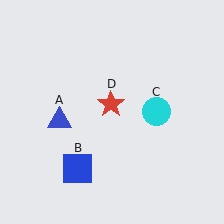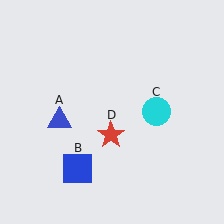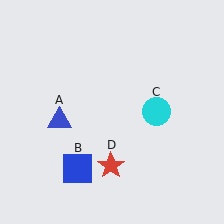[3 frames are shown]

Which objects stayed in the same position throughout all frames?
Blue triangle (object A) and blue square (object B) and cyan circle (object C) remained stationary.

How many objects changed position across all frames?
1 object changed position: red star (object D).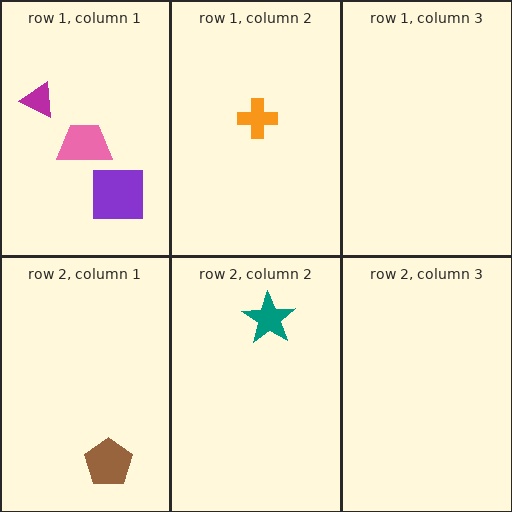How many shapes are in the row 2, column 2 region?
1.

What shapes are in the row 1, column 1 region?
The purple square, the pink trapezoid, the magenta triangle.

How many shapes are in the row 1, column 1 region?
3.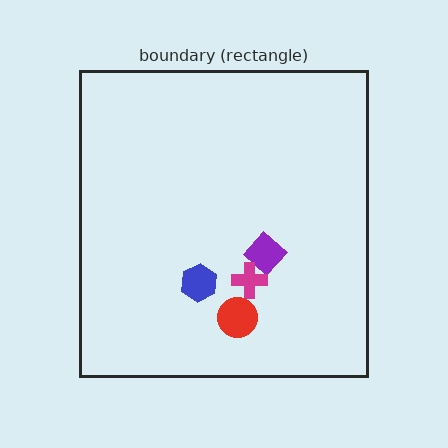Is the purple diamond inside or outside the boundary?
Inside.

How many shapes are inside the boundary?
4 inside, 0 outside.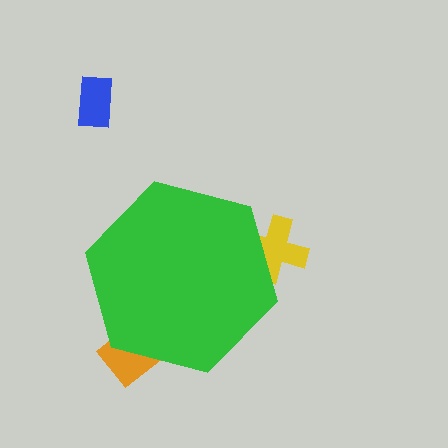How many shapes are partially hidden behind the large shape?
2 shapes are partially hidden.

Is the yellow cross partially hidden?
Yes, the yellow cross is partially hidden behind the green hexagon.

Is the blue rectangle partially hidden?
No, the blue rectangle is fully visible.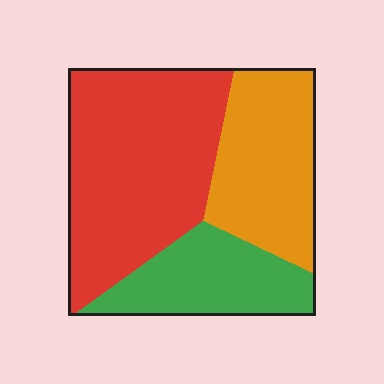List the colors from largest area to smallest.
From largest to smallest: red, orange, green.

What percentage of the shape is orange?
Orange covers around 30% of the shape.